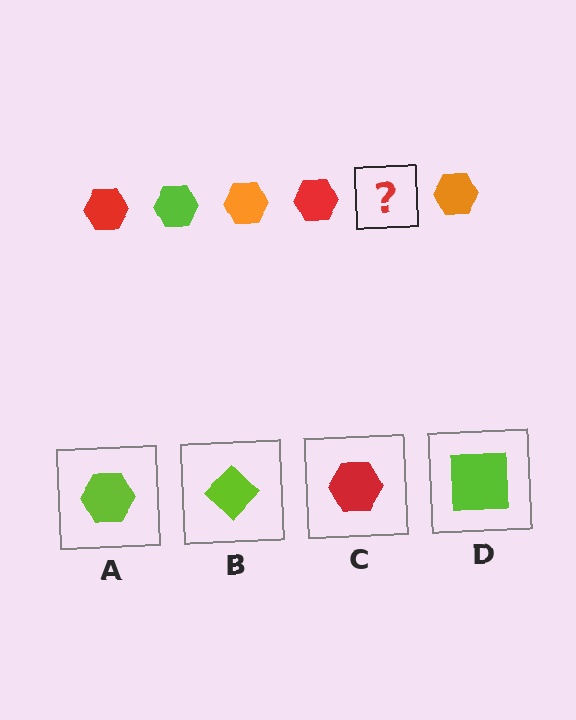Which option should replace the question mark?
Option A.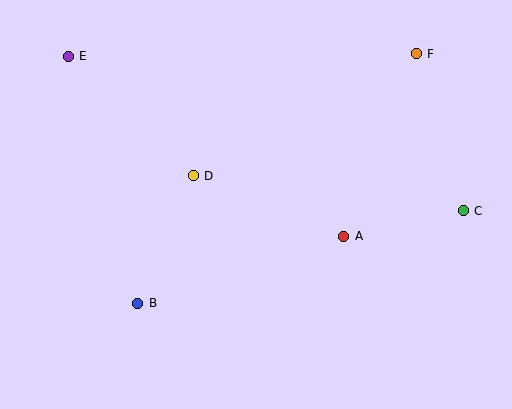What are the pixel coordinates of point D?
Point D is at (193, 176).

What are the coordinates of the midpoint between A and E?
The midpoint between A and E is at (206, 146).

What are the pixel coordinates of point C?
Point C is at (463, 211).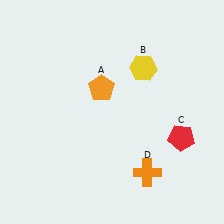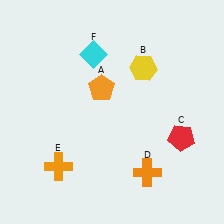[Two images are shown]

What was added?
An orange cross (E), a cyan diamond (F) were added in Image 2.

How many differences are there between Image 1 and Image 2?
There are 2 differences between the two images.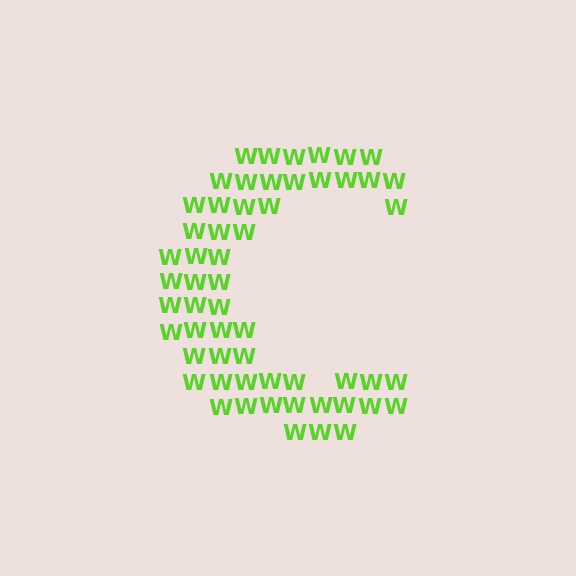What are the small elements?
The small elements are letter W's.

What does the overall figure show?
The overall figure shows the letter C.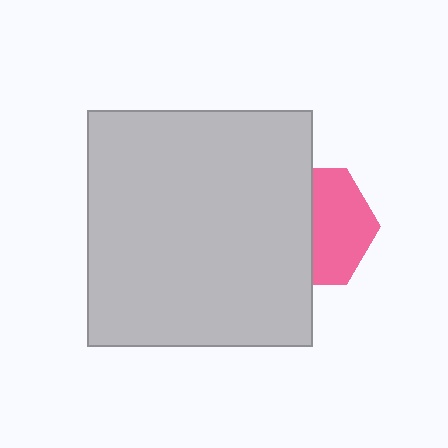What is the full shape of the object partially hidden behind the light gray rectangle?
The partially hidden object is a pink hexagon.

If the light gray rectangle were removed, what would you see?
You would see the complete pink hexagon.